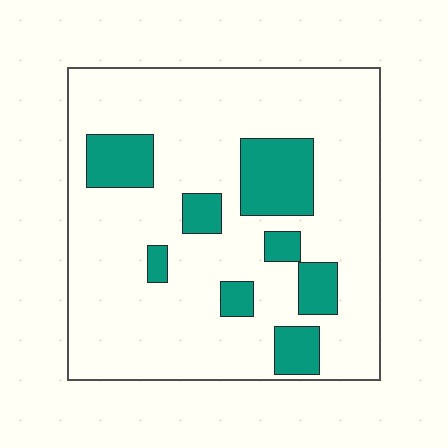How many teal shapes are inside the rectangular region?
8.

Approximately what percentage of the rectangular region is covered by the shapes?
Approximately 20%.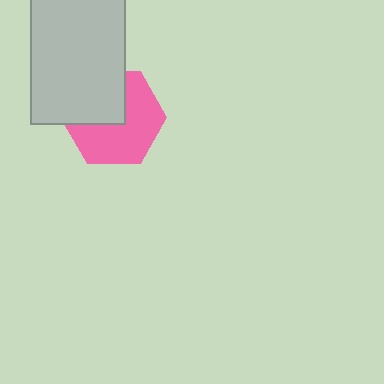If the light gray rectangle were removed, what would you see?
You would see the complete pink hexagon.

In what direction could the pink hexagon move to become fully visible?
The pink hexagon could move toward the lower-right. That would shift it out from behind the light gray rectangle entirely.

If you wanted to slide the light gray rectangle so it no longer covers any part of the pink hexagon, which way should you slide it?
Slide it toward the upper-left — that is the most direct way to separate the two shapes.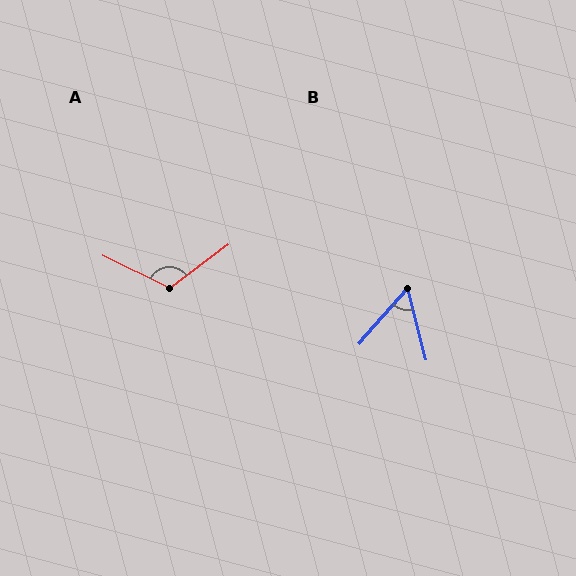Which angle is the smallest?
B, at approximately 56 degrees.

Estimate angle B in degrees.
Approximately 56 degrees.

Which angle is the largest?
A, at approximately 117 degrees.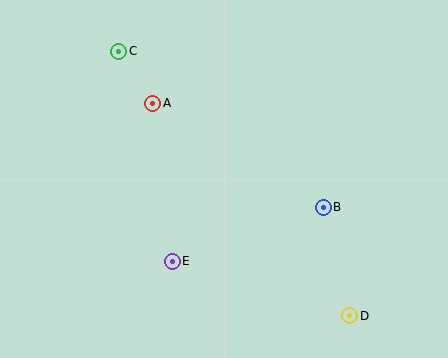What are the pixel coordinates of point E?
Point E is at (172, 261).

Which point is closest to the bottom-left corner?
Point E is closest to the bottom-left corner.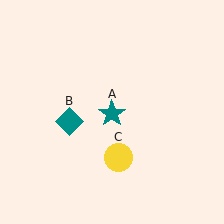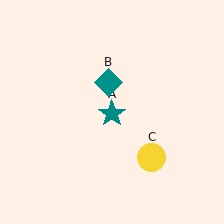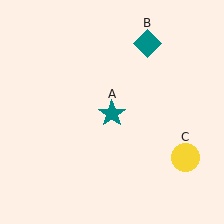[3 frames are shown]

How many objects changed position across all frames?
2 objects changed position: teal diamond (object B), yellow circle (object C).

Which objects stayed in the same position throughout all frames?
Teal star (object A) remained stationary.